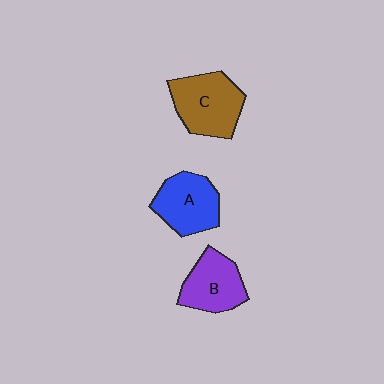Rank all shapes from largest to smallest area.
From largest to smallest: C (brown), A (blue), B (purple).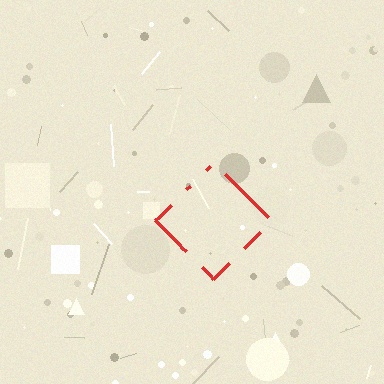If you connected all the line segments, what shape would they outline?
They would outline a diamond.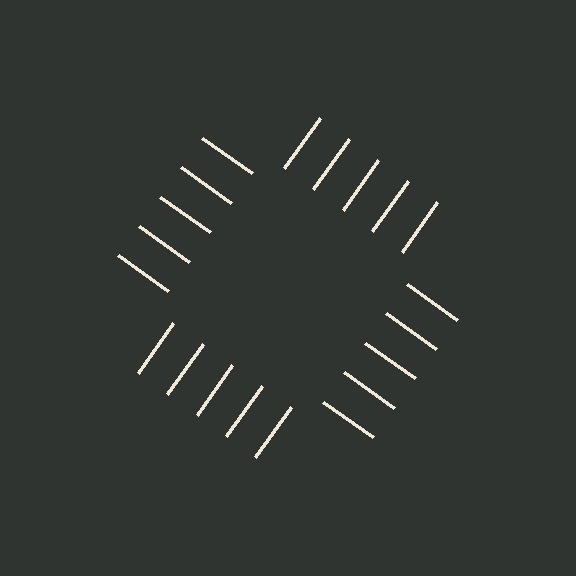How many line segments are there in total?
20 — 5 along each of the 4 edges.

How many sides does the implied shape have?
4 sides — the line-ends trace a square.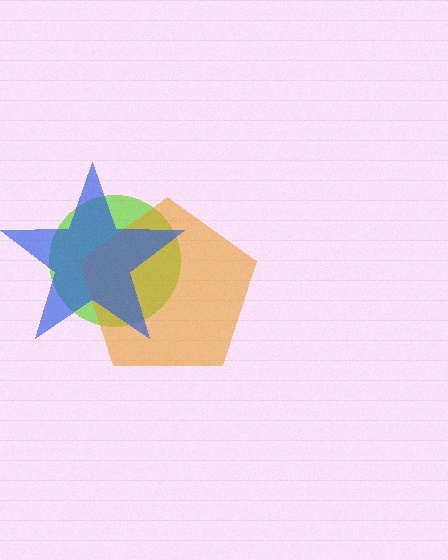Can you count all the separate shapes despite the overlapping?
Yes, there are 3 separate shapes.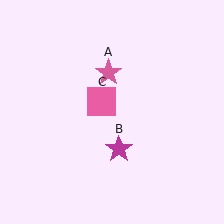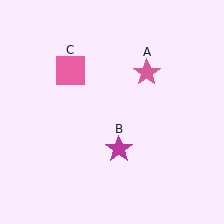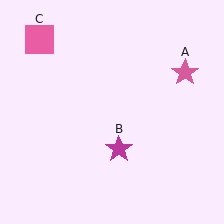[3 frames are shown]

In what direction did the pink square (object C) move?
The pink square (object C) moved up and to the left.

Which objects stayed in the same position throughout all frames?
Magenta star (object B) remained stationary.